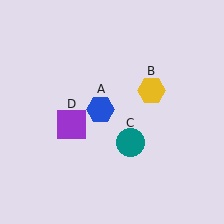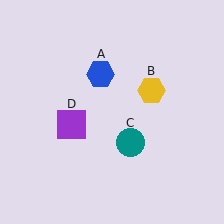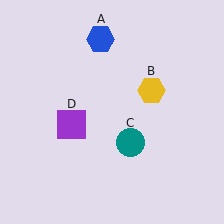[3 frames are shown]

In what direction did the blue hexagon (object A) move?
The blue hexagon (object A) moved up.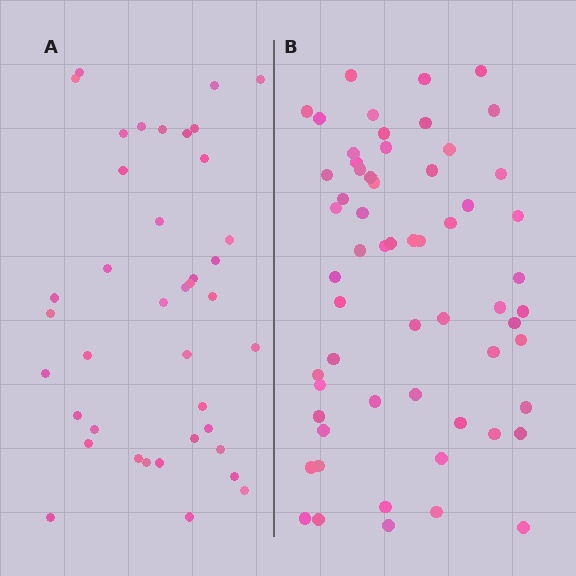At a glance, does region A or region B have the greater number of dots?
Region B (the right region) has more dots.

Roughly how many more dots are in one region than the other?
Region B has approximately 20 more dots than region A.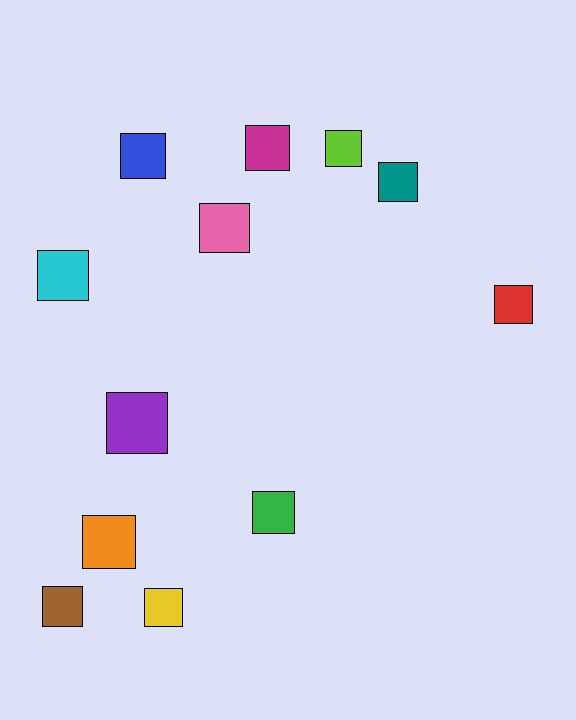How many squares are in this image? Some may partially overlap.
There are 12 squares.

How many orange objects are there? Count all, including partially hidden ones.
There is 1 orange object.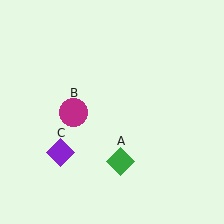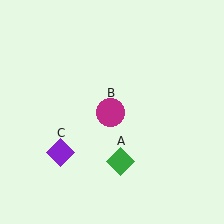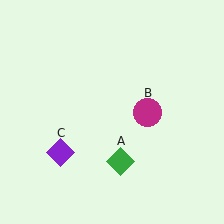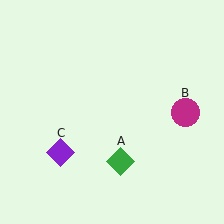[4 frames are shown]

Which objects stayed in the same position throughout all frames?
Green diamond (object A) and purple diamond (object C) remained stationary.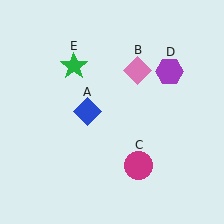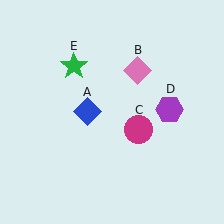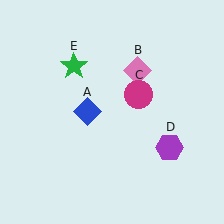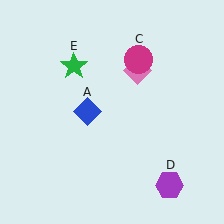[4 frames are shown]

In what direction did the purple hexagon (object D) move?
The purple hexagon (object D) moved down.